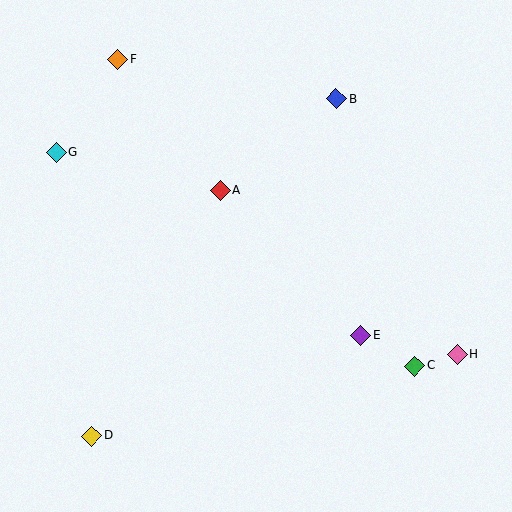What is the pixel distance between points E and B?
The distance between E and B is 238 pixels.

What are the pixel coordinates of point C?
Point C is at (415, 366).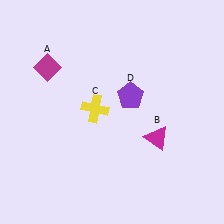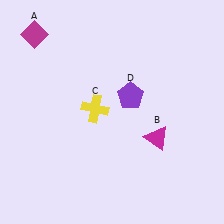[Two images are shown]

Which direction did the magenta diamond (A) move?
The magenta diamond (A) moved up.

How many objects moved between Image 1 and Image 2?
1 object moved between the two images.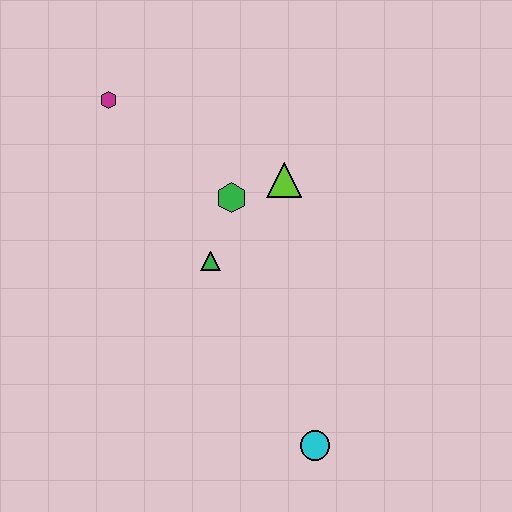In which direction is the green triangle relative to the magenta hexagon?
The green triangle is below the magenta hexagon.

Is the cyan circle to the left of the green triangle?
No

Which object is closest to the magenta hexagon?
The green hexagon is closest to the magenta hexagon.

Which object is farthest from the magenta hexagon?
The cyan circle is farthest from the magenta hexagon.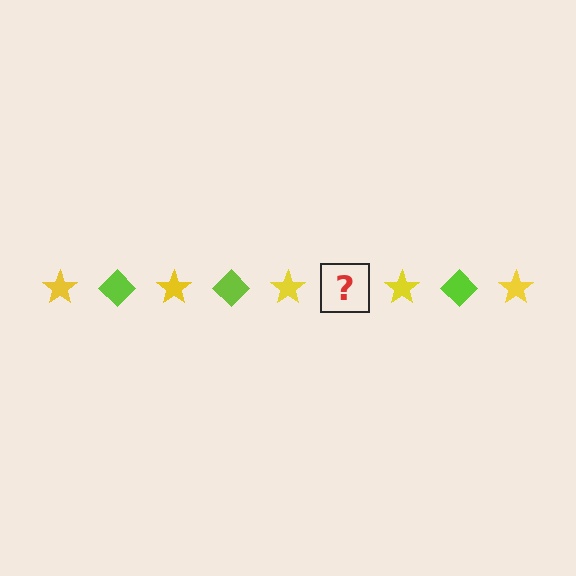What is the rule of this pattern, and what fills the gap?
The rule is that the pattern alternates between yellow star and lime diamond. The gap should be filled with a lime diamond.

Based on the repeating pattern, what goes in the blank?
The blank should be a lime diamond.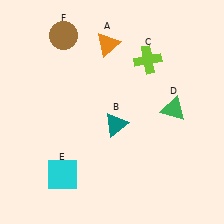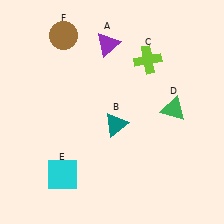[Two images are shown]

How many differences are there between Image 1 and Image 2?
There is 1 difference between the two images.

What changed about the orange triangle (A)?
In Image 1, A is orange. In Image 2, it changed to purple.